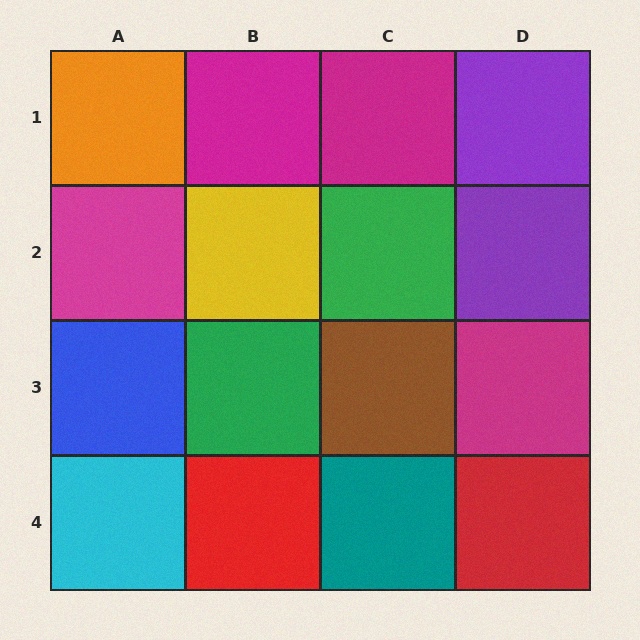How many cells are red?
2 cells are red.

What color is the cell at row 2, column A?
Magenta.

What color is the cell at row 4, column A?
Cyan.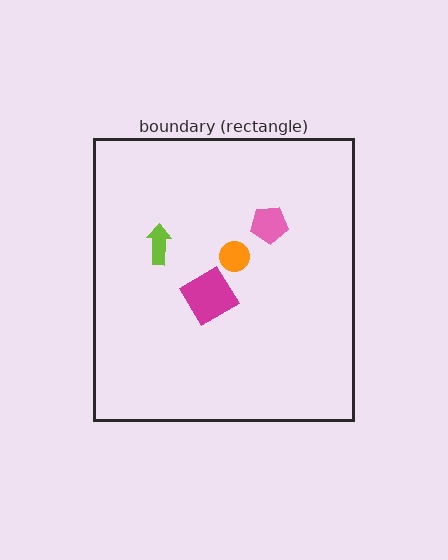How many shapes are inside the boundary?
4 inside, 0 outside.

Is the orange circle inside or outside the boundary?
Inside.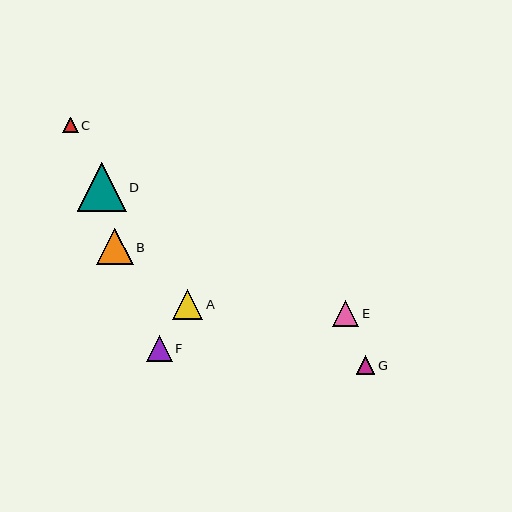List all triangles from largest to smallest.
From largest to smallest: D, B, A, F, E, G, C.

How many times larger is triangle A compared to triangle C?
Triangle A is approximately 2.0 times the size of triangle C.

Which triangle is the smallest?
Triangle C is the smallest with a size of approximately 15 pixels.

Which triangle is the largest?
Triangle D is the largest with a size of approximately 48 pixels.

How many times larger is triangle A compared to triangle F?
Triangle A is approximately 1.2 times the size of triangle F.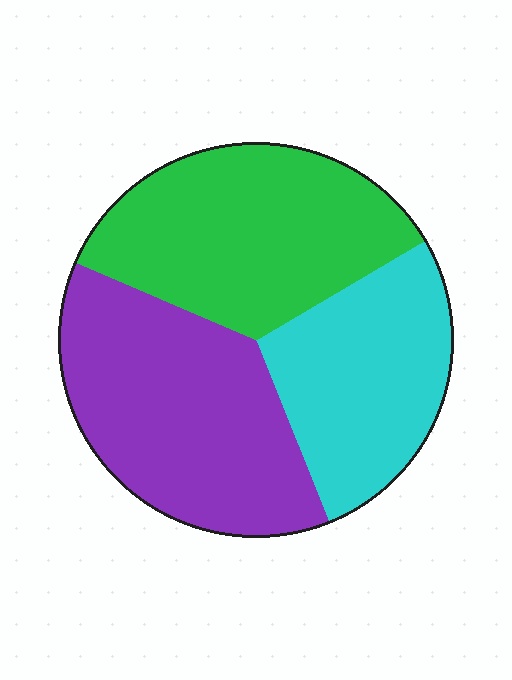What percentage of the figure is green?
Green covers around 35% of the figure.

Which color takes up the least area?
Cyan, at roughly 25%.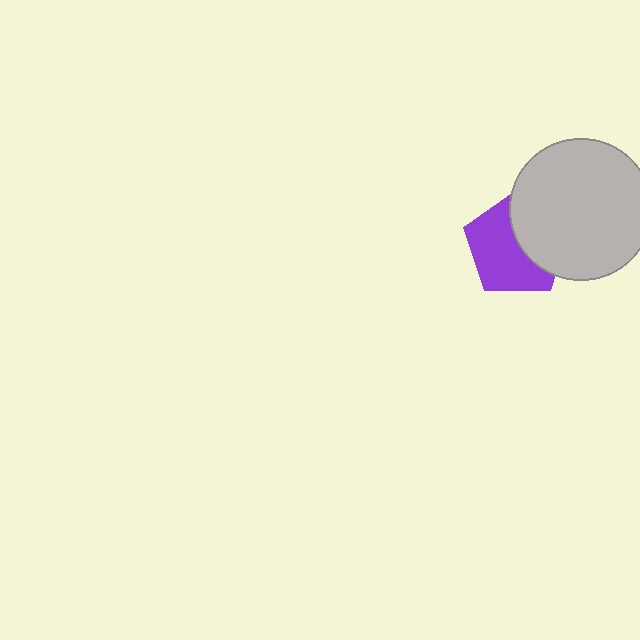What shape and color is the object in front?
The object in front is a light gray circle.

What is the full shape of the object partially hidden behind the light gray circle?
The partially hidden object is a purple pentagon.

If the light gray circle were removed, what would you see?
You would see the complete purple pentagon.